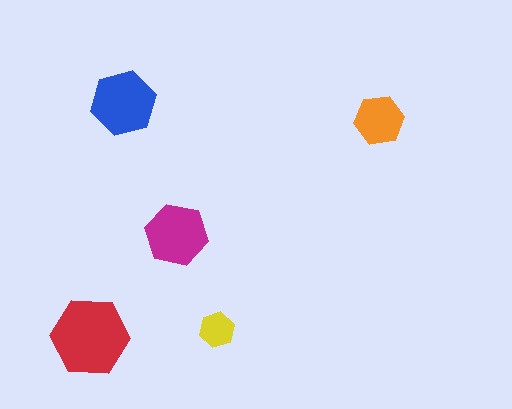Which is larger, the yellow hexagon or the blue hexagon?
The blue one.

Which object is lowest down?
The red hexagon is bottommost.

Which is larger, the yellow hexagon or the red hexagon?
The red one.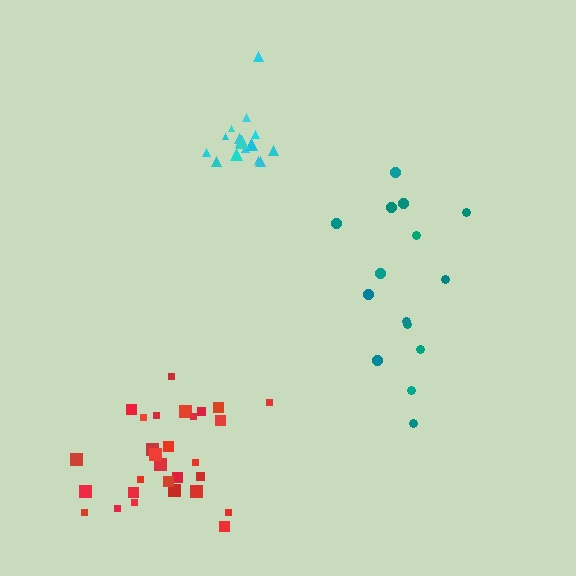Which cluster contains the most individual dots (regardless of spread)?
Red (29).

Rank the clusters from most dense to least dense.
cyan, red, teal.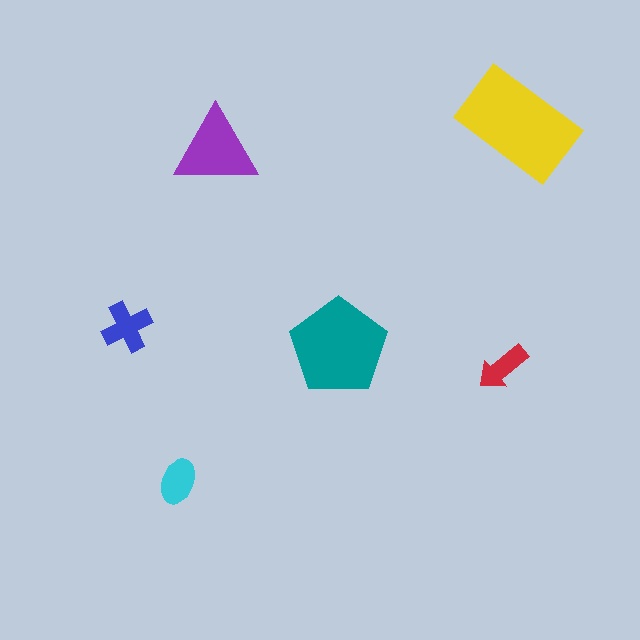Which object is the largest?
The yellow rectangle.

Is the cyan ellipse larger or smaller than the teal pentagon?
Smaller.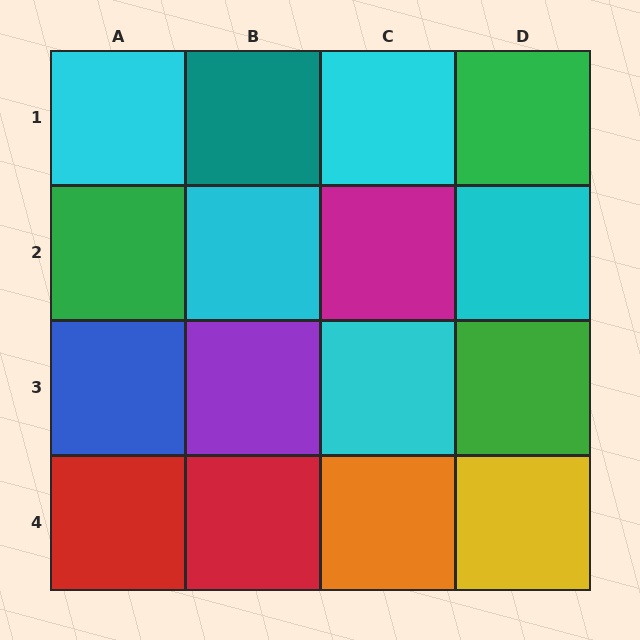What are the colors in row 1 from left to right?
Cyan, teal, cyan, green.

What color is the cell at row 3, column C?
Cyan.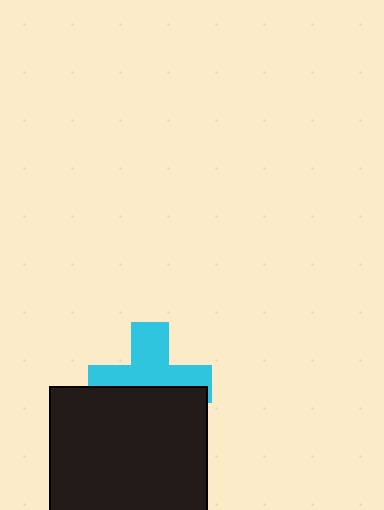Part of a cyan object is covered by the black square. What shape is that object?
It is a cross.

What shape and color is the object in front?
The object in front is a black square.